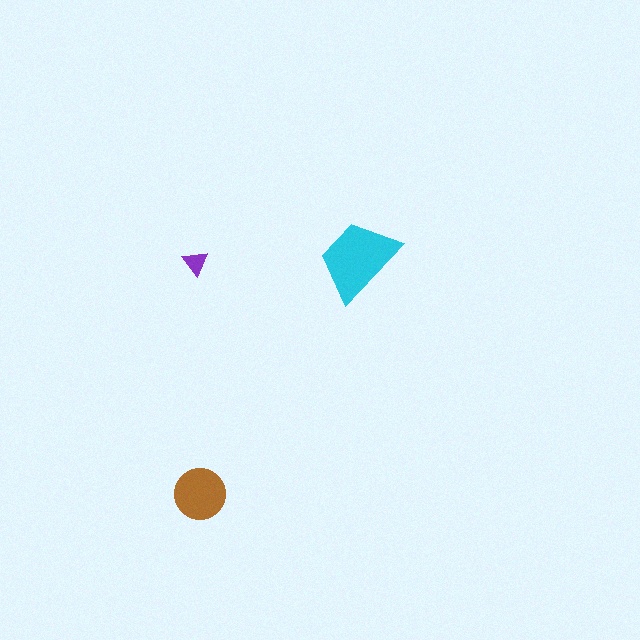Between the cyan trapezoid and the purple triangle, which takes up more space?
The cyan trapezoid.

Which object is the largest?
The cyan trapezoid.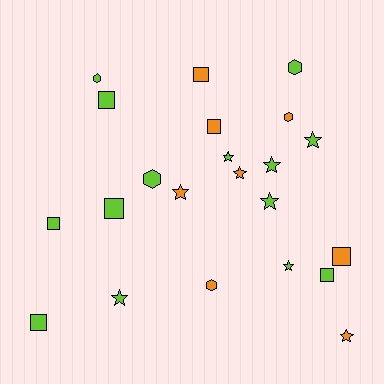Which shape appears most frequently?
Star, with 9 objects.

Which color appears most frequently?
Lime, with 14 objects.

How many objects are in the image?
There are 22 objects.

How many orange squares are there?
There are 3 orange squares.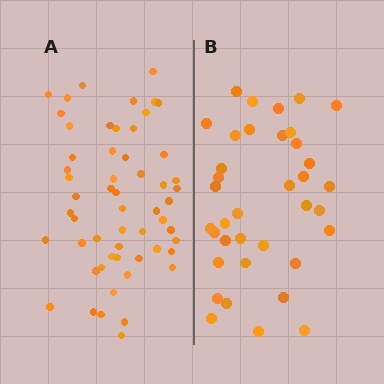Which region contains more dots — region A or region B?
Region A (the left region) has more dots.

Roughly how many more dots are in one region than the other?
Region A has approximately 20 more dots than region B.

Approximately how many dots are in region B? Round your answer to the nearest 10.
About 40 dots. (The exact count is 37, which rounds to 40.)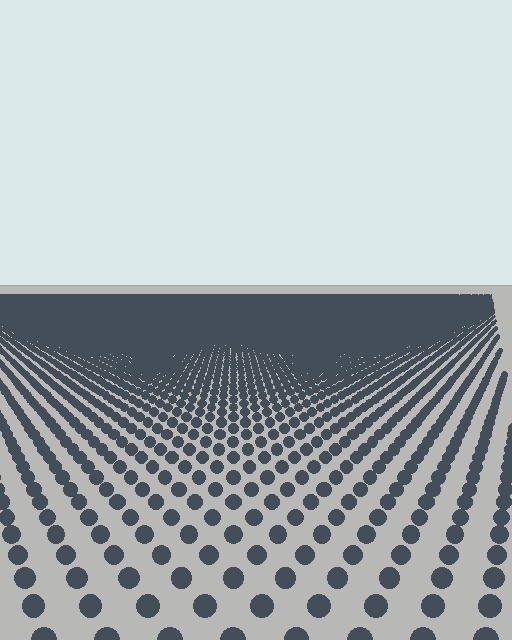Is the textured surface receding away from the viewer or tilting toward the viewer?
The surface is receding away from the viewer. Texture elements get smaller and denser toward the top.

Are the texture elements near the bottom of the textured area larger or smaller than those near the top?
Larger. Near the bottom, elements are closer to the viewer and appear at a bigger on-screen size.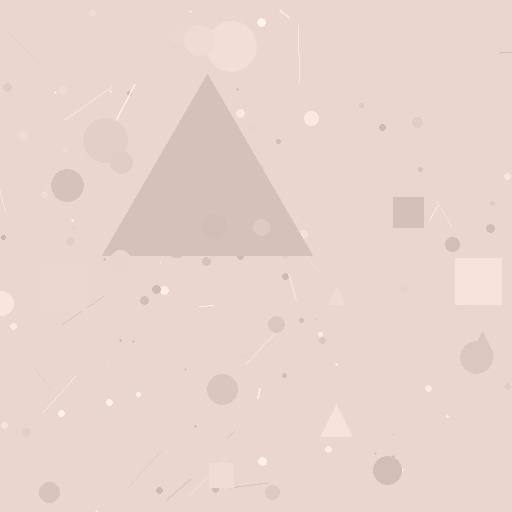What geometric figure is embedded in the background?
A triangle is embedded in the background.